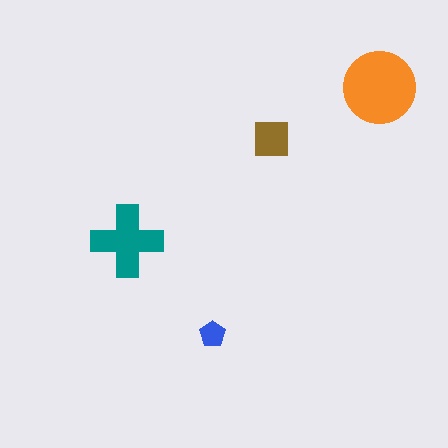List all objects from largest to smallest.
The orange circle, the teal cross, the brown square, the blue pentagon.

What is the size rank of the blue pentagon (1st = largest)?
4th.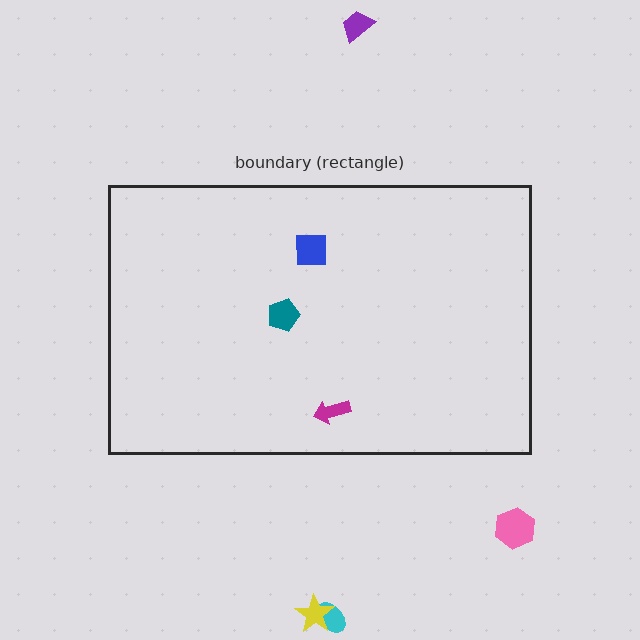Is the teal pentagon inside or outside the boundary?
Inside.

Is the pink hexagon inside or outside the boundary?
Outside.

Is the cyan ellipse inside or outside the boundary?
Outside.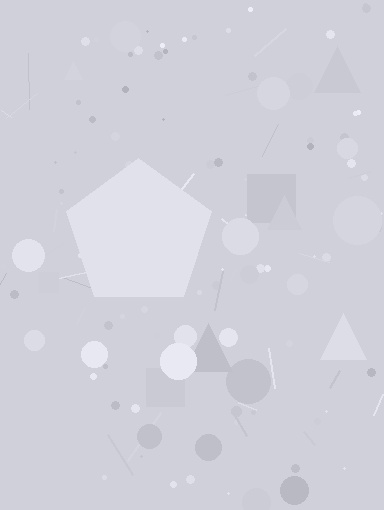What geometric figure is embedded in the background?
A pentagon is embedded in the background.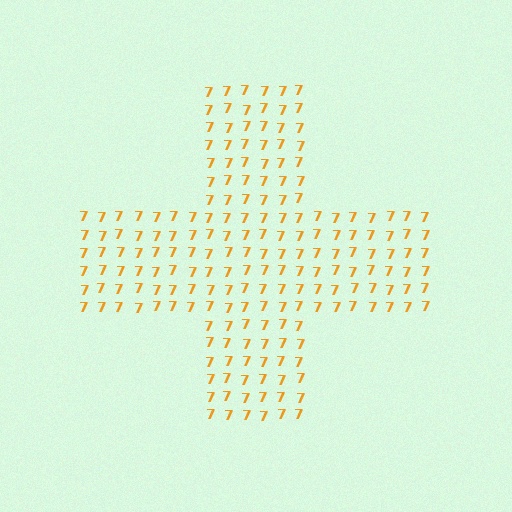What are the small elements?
The small elements are digit 7's.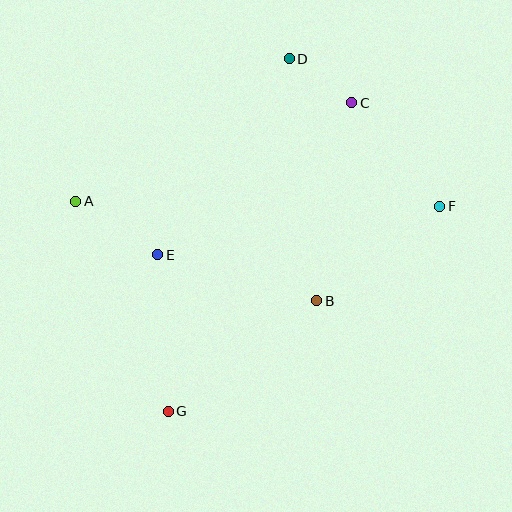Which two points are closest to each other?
Points C and D are closest to each other.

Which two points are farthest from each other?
Points D and G are farthest from each other.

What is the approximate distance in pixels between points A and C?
The distance between A and C is approximately 293 pixels.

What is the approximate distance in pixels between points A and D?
The distance between A and D is approximately 257 pixels.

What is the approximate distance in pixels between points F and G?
The distance between F and G is approximately 340 pixels.